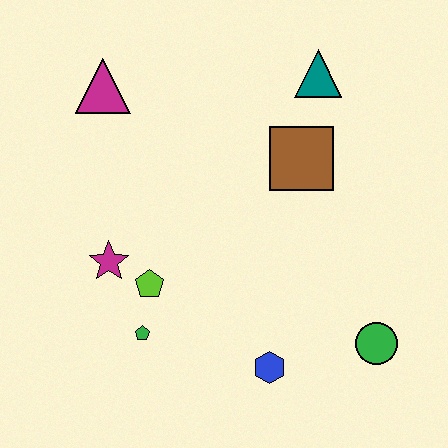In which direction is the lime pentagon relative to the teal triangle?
The lime pentagon is below the teal triangle.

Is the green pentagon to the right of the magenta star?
Yes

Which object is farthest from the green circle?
The magenta triangle is farthest from the green circle.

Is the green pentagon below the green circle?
No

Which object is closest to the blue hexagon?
The green circle is closest to the blue hexagon.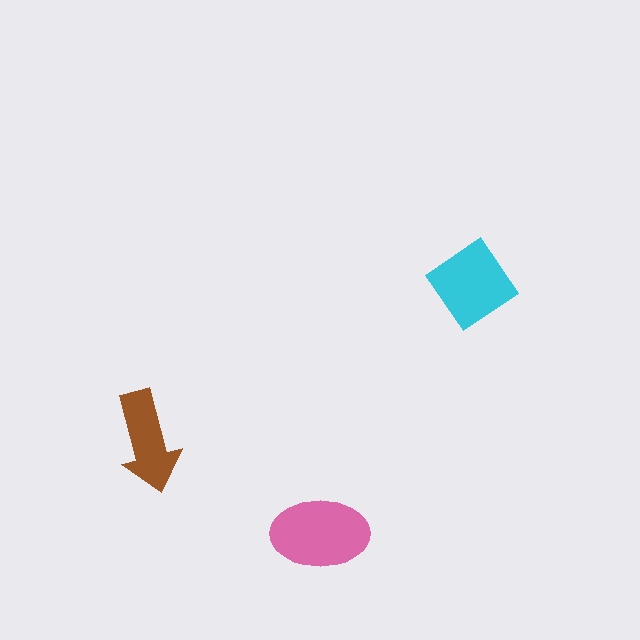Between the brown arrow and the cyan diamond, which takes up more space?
The cyan diamond.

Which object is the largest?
The pink ellipse.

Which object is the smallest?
The brown arrow.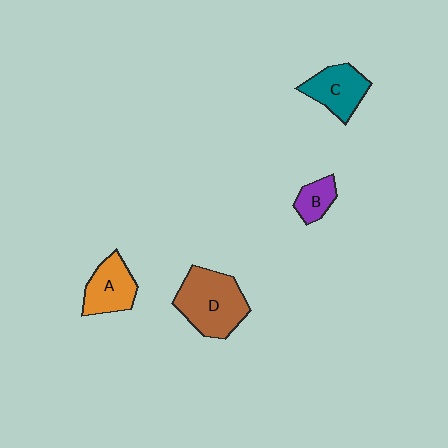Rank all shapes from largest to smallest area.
From largest to smallest: D (brown), C (teal), A (orange), B (purple).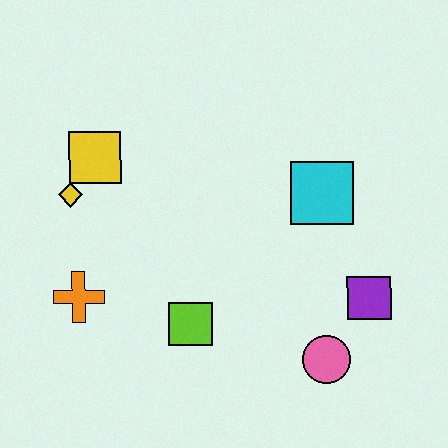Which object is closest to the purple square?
The pink circle is closest to the purple square.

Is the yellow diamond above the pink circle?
Yes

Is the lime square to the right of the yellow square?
Yes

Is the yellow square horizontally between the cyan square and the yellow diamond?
Yes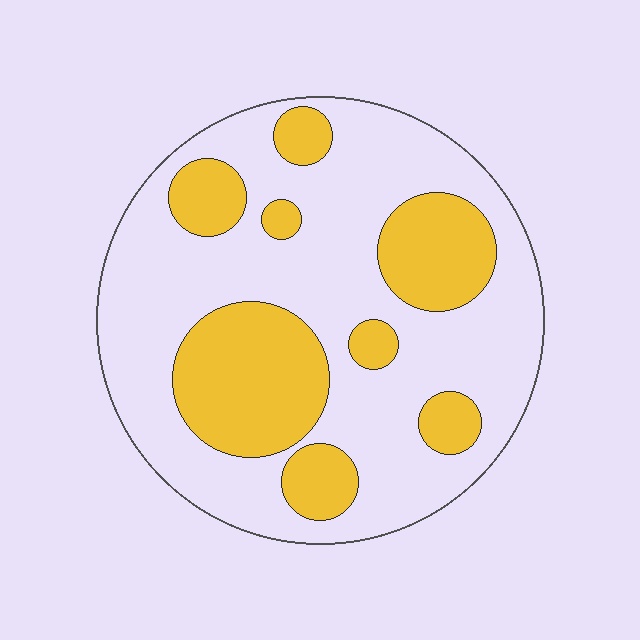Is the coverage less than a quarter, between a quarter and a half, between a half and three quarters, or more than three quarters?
Between a quarter and a half.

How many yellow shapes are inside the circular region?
8.